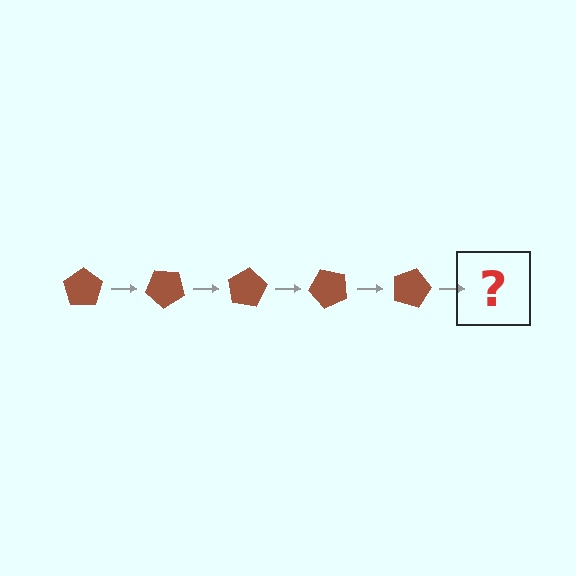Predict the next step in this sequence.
The next step is a brown pentagon rotated 200 degrees.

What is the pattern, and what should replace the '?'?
The pattern is that the pentagon rotates 40 degrees each step. The '?' should be a brown pentagon rotated 200 degrees.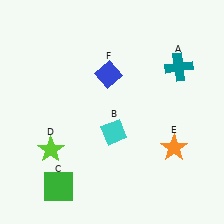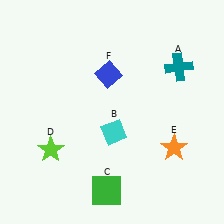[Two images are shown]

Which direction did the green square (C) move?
The green square (C) moved right.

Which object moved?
The green square (C) moved right.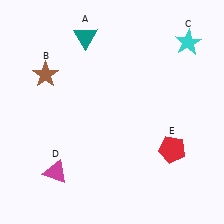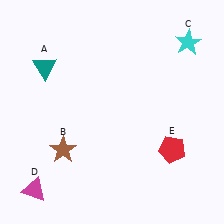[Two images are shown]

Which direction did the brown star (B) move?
The brown star (B) moved down.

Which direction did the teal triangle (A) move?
The teal triangle (A) moved left.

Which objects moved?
The objects that moved are: the teal triangle (A), the brown star (B), the magenta triangle (D).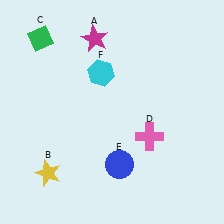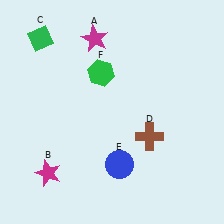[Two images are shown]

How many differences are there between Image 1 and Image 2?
There are 3 differences between the two images.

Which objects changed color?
B changed from yellow to magenta. D changed from pink to brown. F changed from cyan to green.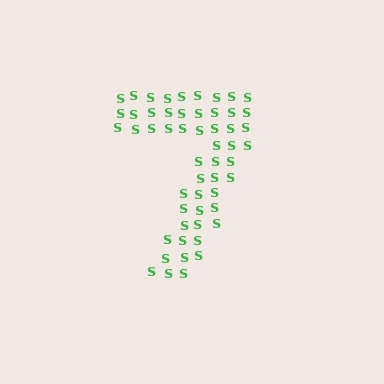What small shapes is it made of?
It is made of small letter S's.